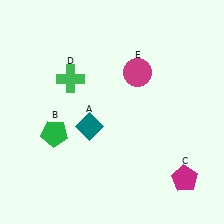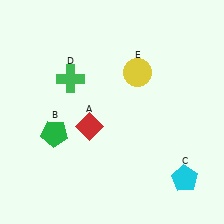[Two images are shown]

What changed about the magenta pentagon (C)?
In Image 1, C is magenta. In Image 2, it changed to cyan.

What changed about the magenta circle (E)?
In Image 1, E is magenta. In Image 2, it changed to yellow.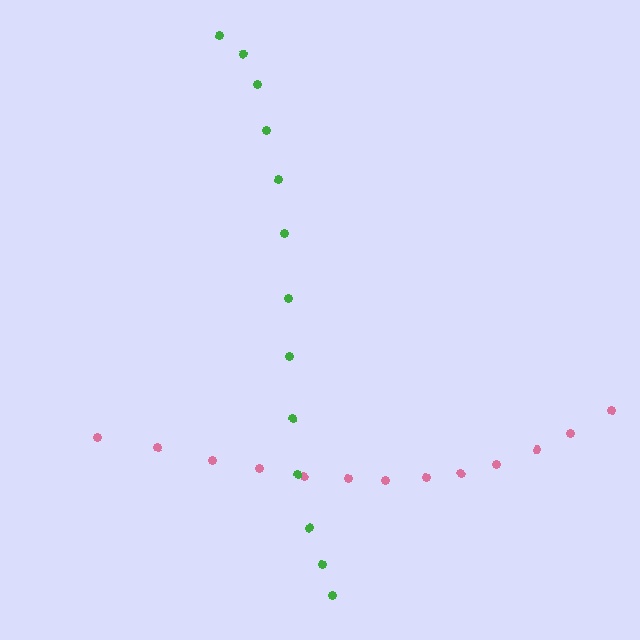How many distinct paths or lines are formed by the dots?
There are 2 distinct paths.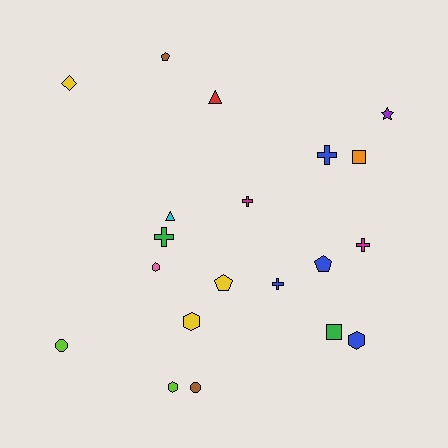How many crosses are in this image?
There are 5 crosses.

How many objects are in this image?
There are 20 objects.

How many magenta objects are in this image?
There are 2 magenta objects.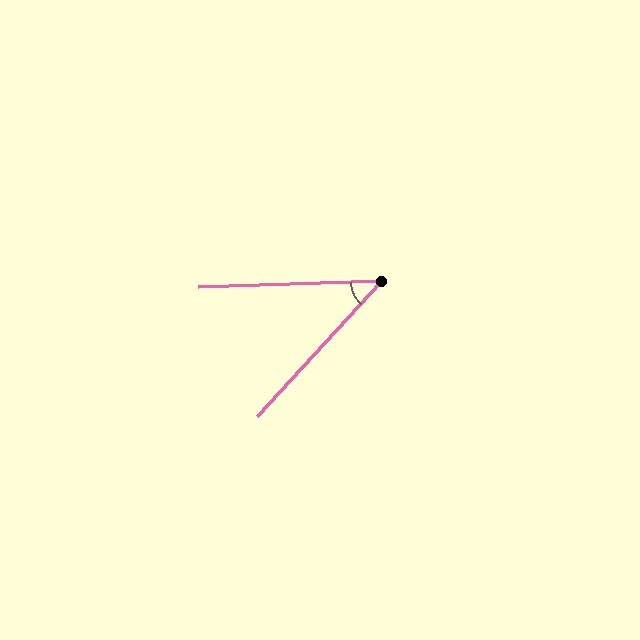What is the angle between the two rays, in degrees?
Approximately 46 degrees.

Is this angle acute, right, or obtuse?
It is acute.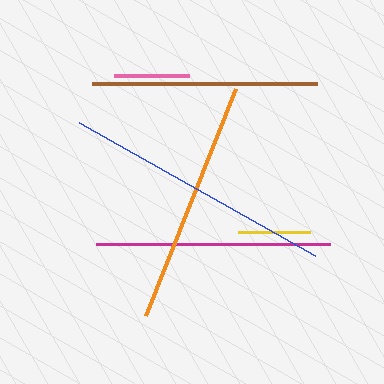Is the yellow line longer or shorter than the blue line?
The blue line is longer than the yellow line.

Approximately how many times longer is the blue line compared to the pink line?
The blue line is approximately 3.6 times the length of the pink line.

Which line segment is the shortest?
The yellow line is the shortest at approximately 73 pixels.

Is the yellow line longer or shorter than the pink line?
The pink line is longer than the yellow line.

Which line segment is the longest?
The blue line is the longest at approximately 271 pixels.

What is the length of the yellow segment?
The yellow segment is approximately 73 pixels long.